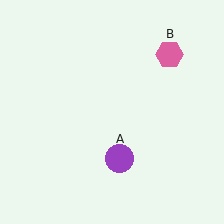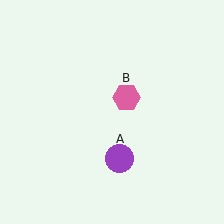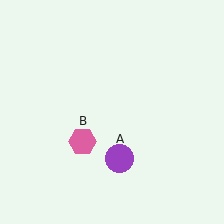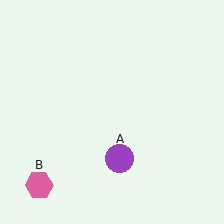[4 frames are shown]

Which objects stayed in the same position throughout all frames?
Purple circle (object A) remained stationary.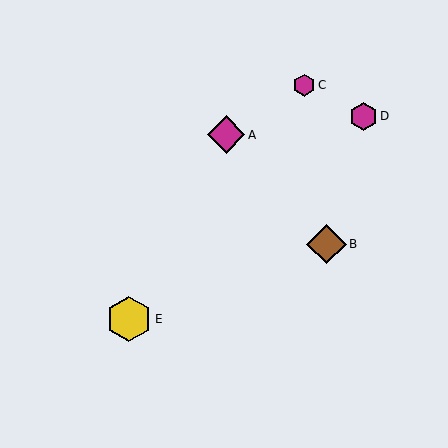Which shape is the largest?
The yellow hexagon (labeled E) is the largest.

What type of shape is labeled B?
Shape B is a brown diamond.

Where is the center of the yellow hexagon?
The center of the yellow hexagon is at (129, 319).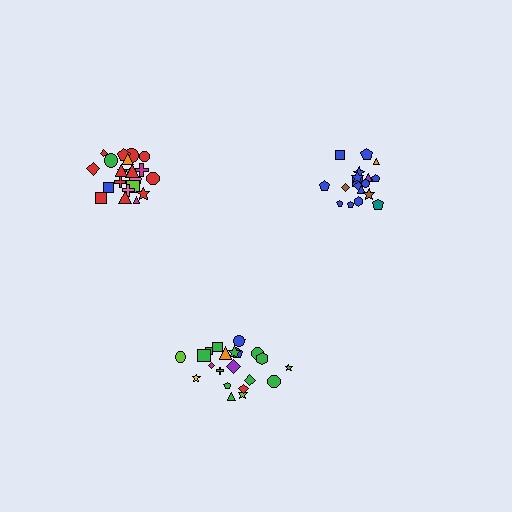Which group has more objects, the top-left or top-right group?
The top-left group.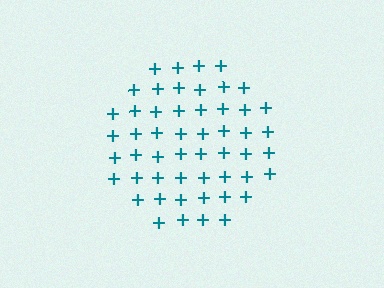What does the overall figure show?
The overall figure shows a circle.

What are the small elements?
The small elements are plus signs.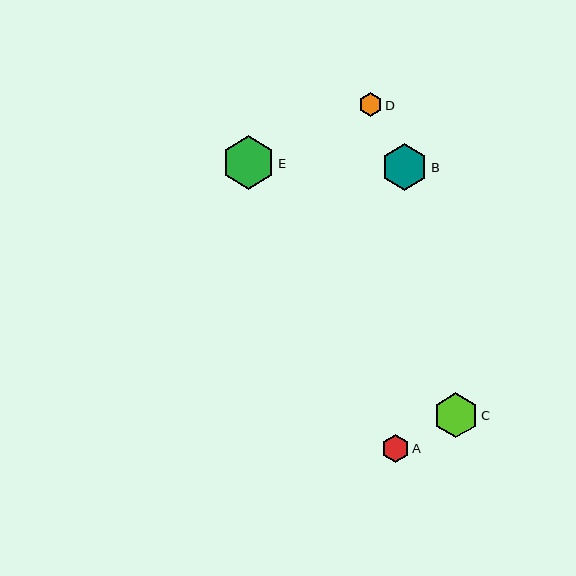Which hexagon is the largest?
Hexagon E is the largest with a size of approximately 54 pixels.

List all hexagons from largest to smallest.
From largest to smallest: E, B, C, A, D.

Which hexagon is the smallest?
Hexagon D is the smallest with a size of approximately 24 pixels.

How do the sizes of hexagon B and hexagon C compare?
Hexagon B and hexagon C are approximately the same size.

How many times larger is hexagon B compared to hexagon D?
Hexagon B is approximately 2.0 times the size of hexagon D.